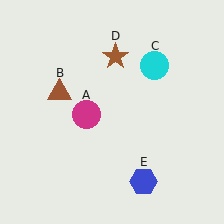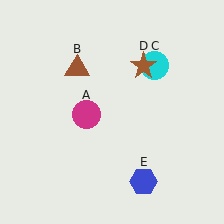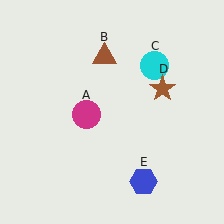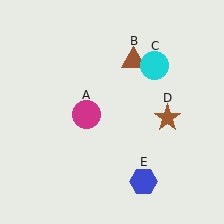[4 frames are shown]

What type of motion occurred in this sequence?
The brown triangle (object B), brown star (object D) rotated clockwise around the center of the scene.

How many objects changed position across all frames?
2 objects changed position: brown triangle (object B), brown star (object D).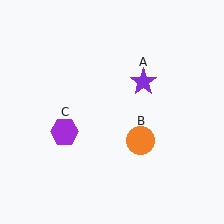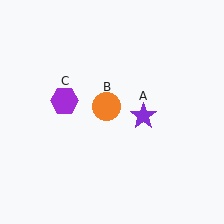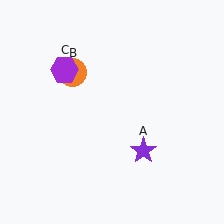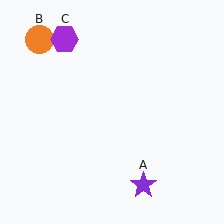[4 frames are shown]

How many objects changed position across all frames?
3 objects changed position: purple star (object A), orange circle (object B), purple hexagon (object C).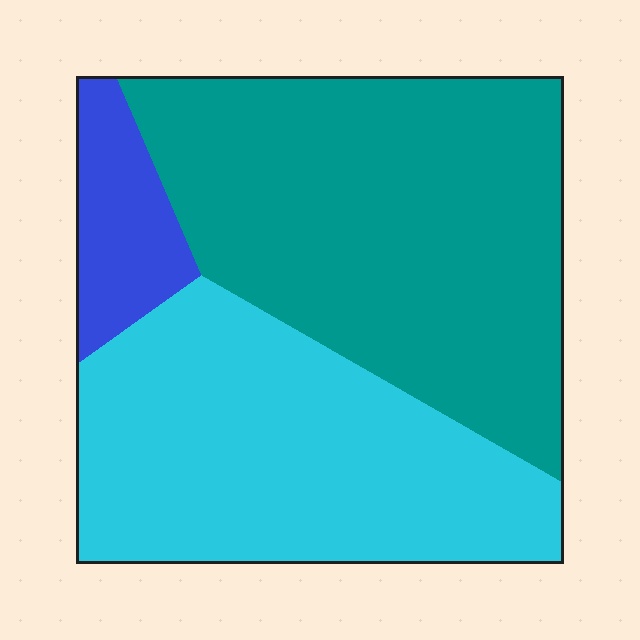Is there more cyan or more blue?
Cyan.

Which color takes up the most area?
Teal, at roughly 50%.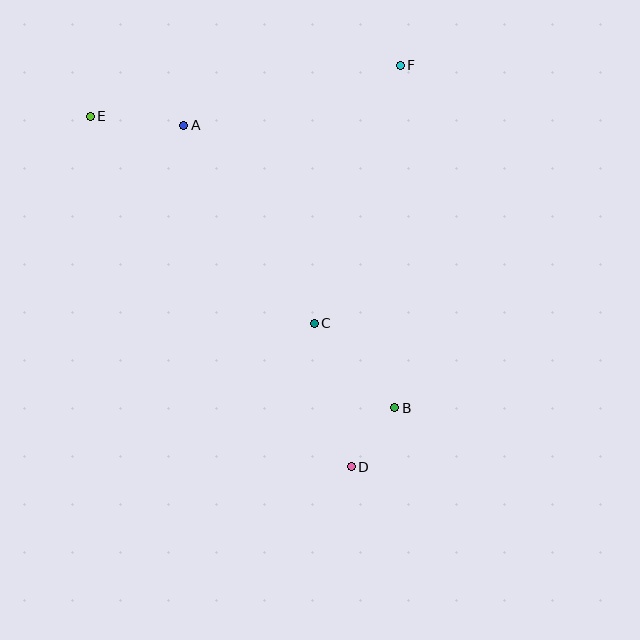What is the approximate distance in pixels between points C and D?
The distance between C and D is approximately 148 pixels.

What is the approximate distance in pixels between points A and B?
The distance between A and B is approximately 353 pixels.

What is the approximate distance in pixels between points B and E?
The distance between B and E is approximately 421 pixels.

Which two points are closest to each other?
Points B and D are closest to each other.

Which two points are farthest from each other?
Points D and E are farthest from each other.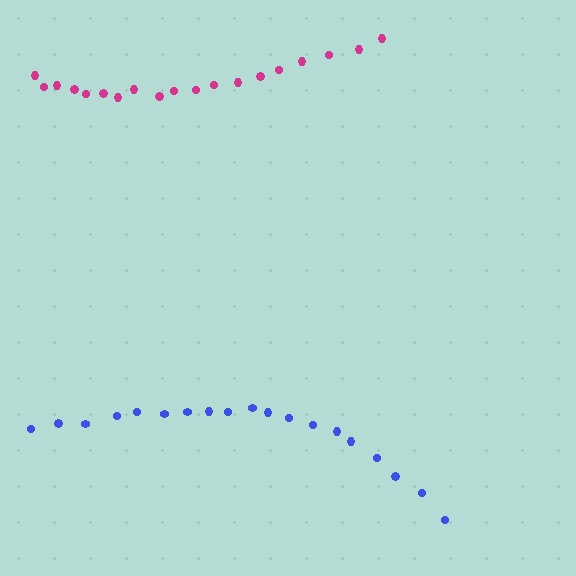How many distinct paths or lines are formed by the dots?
There are 2 distinct paths.